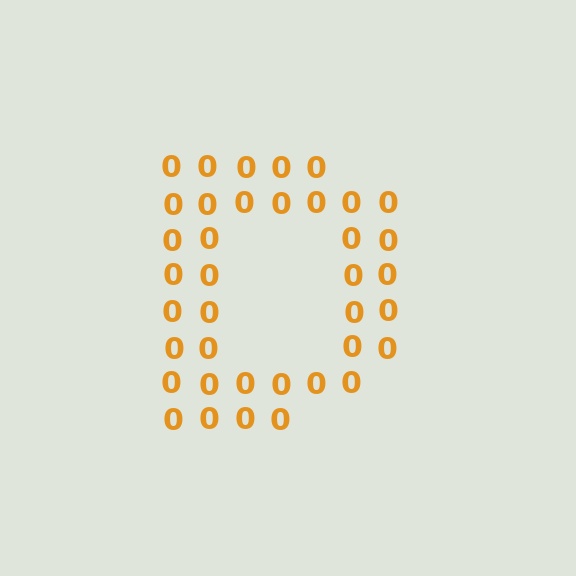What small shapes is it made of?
It is made of small digit 0's.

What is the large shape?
The large shape is the letter D.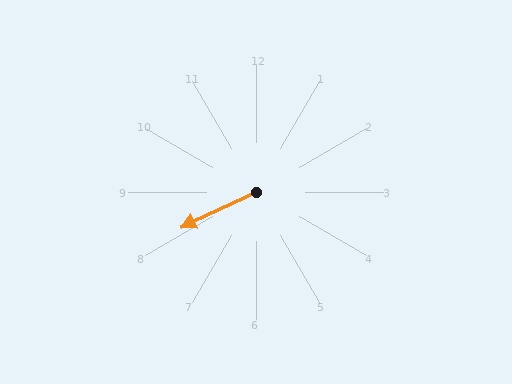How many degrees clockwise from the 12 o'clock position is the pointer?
Approximately 245 degrees.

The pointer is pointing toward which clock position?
Roughly 8 o'clock.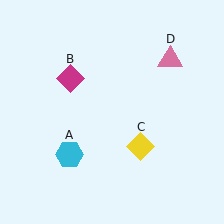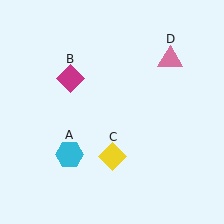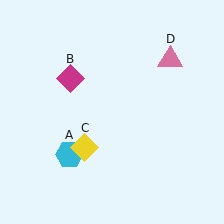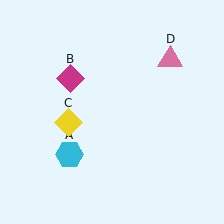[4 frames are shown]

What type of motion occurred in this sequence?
The yellow diamond (object C) rotated clockwise around the center of the scene.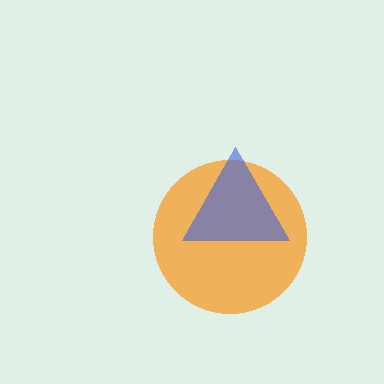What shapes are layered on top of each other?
The layered shapes are: an orange circle, a blue triangle.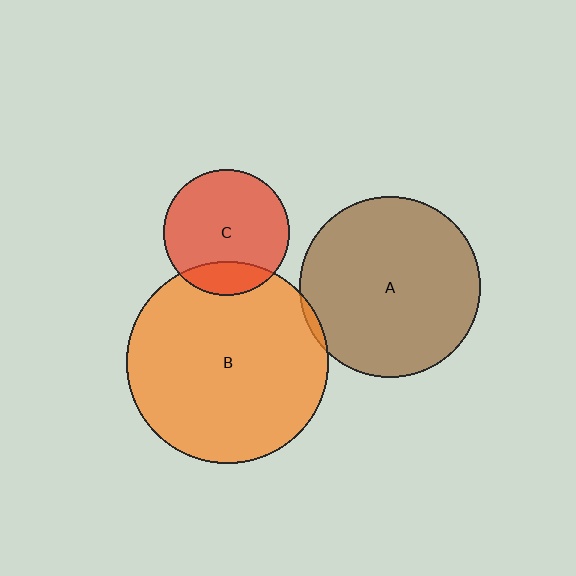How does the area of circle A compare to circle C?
Approximately 2.0 times.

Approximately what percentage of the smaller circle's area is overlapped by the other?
Approximately 5%.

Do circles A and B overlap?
Yes.